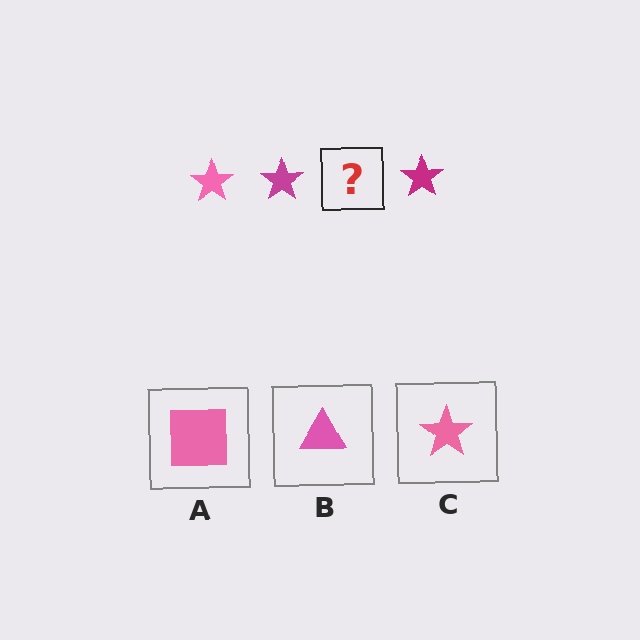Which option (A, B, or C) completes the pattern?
C.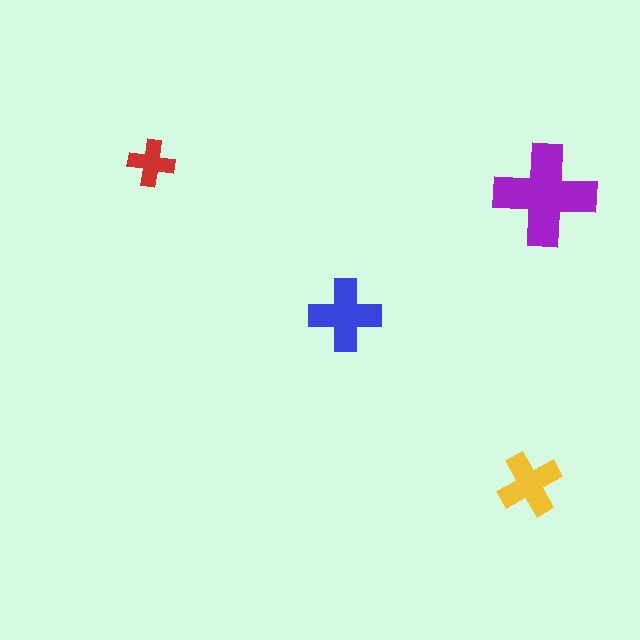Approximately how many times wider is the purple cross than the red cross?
About 2 times wider.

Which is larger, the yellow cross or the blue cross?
The blue one.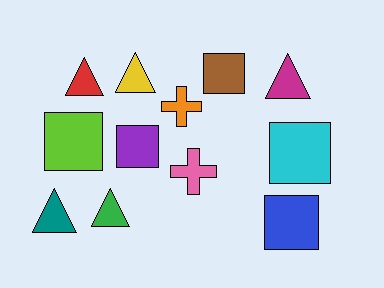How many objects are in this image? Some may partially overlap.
There are 12 objects.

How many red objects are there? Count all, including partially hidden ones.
There is 1 red object.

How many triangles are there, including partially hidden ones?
There are 5 triangles.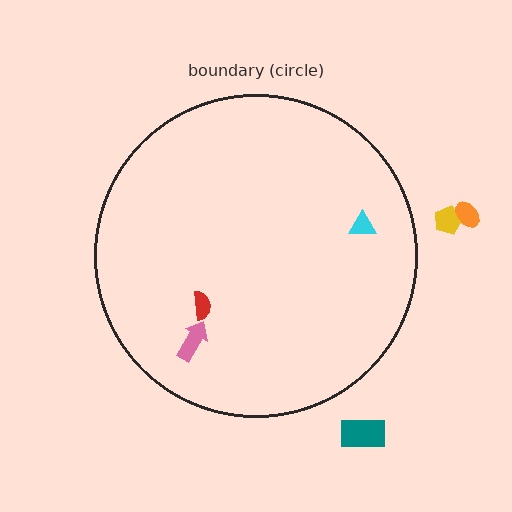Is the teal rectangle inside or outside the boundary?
Outside.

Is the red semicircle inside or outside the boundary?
Inside.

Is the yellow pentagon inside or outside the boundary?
Outside.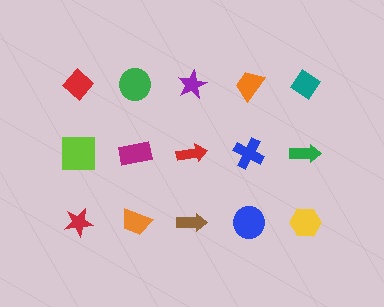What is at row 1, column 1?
A red diamond.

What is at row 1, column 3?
A purple star.